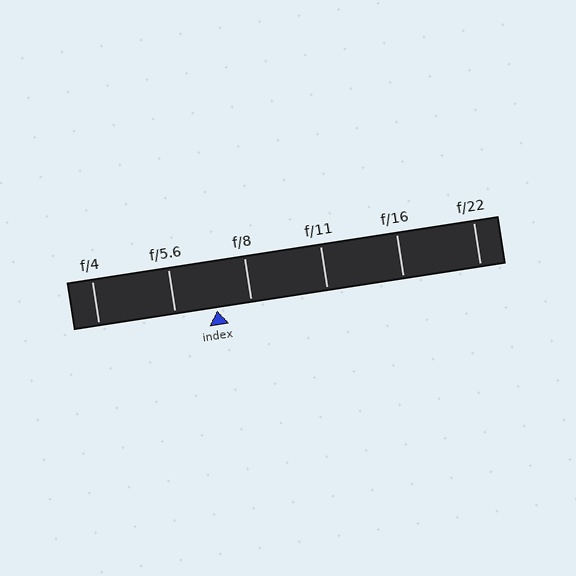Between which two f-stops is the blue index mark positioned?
The index mark is between f/5.6 and f/8.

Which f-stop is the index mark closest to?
The index mark is closest to f/8.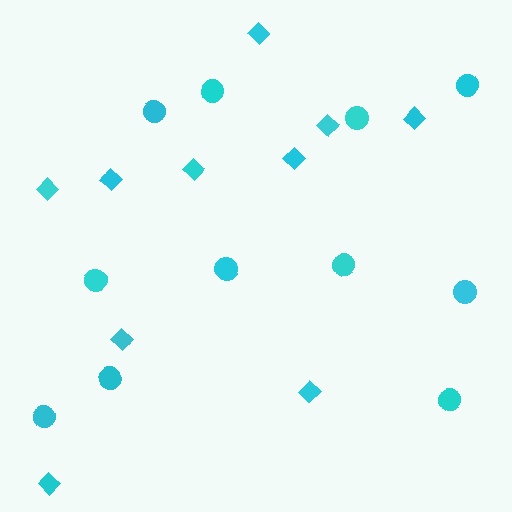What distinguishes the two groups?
There are 2 groups: one group of circles (11) and one group of diamonds (10).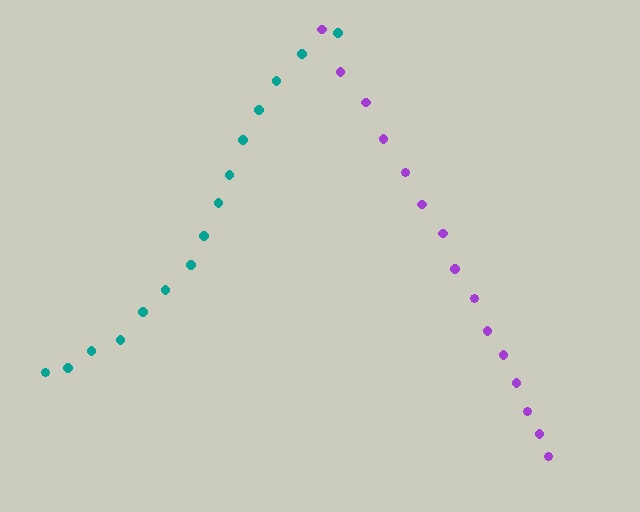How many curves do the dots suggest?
There are 2 distinct paths.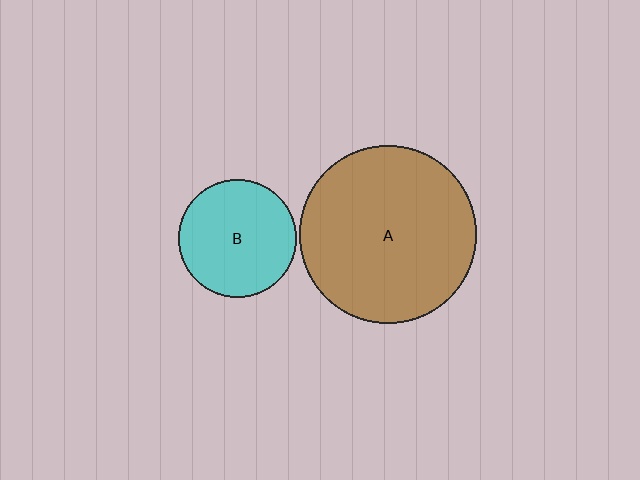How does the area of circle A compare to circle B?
Approximately 2.2 times.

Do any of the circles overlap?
No, none of the circles overlap.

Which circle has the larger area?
Circle A (brown).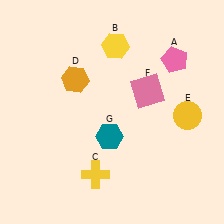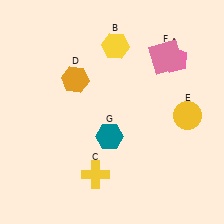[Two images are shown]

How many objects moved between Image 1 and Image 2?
1 object moved between the two images.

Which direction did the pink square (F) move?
The pink square (F) moved up.